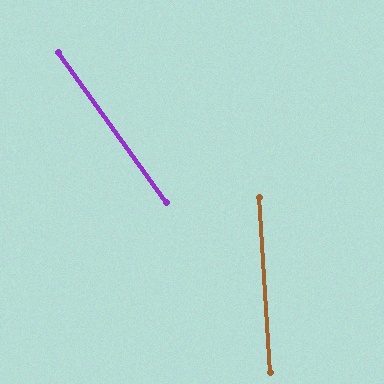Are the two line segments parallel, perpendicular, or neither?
Neither parallel nor perpendicular — they differ by about 32°.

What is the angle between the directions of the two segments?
Approximately 32 degrees.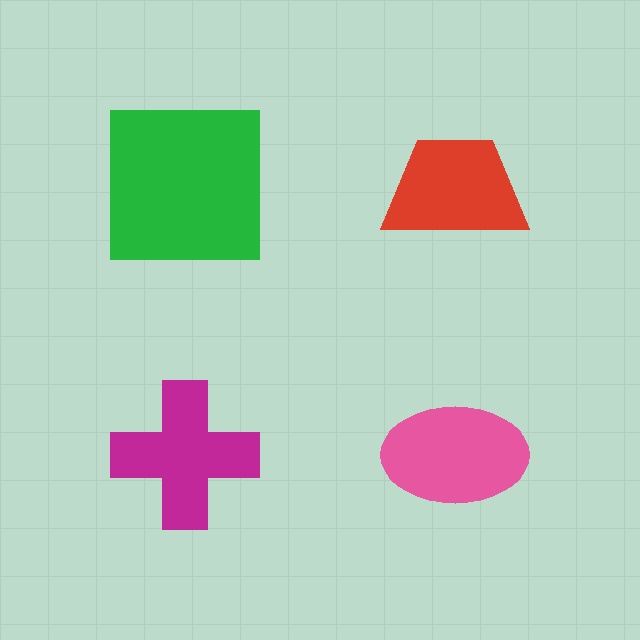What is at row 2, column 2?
A pink ellipse.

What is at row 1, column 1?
A green square.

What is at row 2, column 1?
A magenta cross.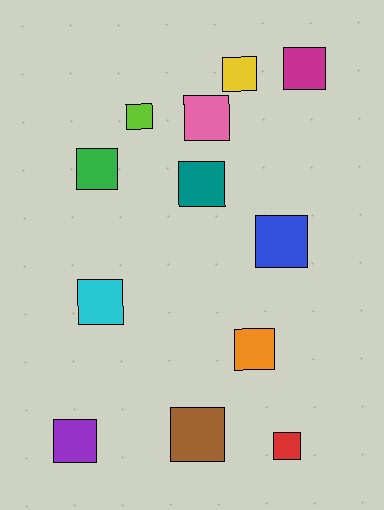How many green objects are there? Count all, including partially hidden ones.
There is 1 green object.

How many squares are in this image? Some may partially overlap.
There are 12 squares.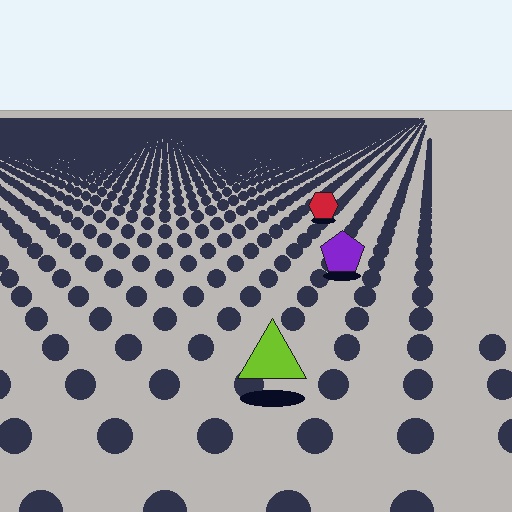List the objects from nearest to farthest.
From nearest to farthest: the lime triangle, the purple pentagon, the red hexagon.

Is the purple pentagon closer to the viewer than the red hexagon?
Yes. The purple pentagon is closer — you can tell from the texture gradient: the ground texture is coarser near it.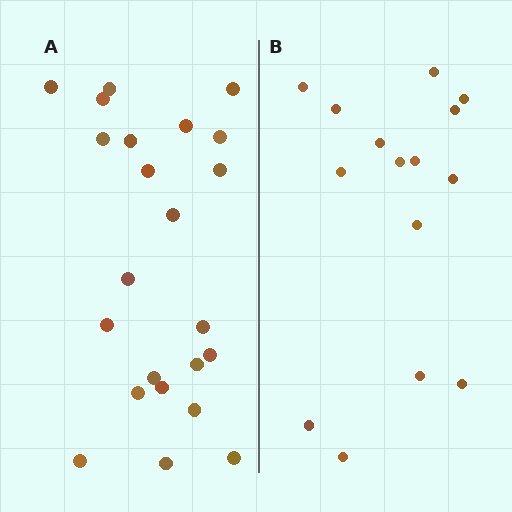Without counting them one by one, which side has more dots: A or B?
Region A (the left region) has more dots.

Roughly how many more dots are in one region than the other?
Region A has roughly 8 or so more dots than region B.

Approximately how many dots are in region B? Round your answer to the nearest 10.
About 20 dots. (The exact count is 15, which rounds to 20.)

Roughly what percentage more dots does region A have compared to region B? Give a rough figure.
About 55% more.